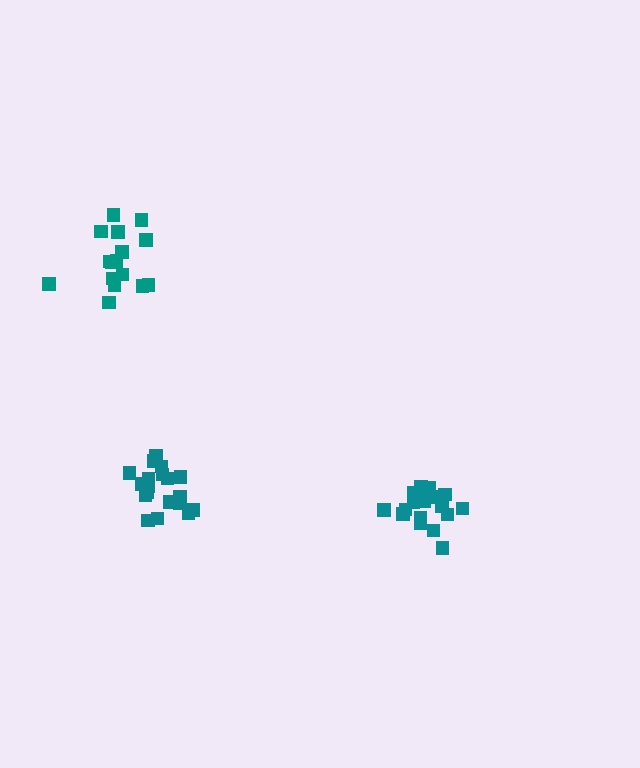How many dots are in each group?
Group 1: 19 dots, Group 2: 20 dots, Group 3: 16 dots (55 total).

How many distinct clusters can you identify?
There are 3 distinct clusters.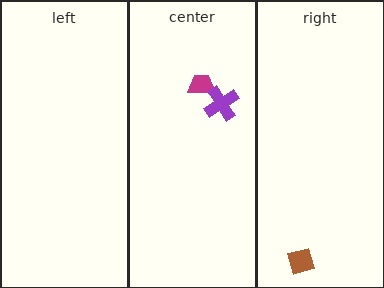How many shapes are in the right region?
1.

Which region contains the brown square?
The right region.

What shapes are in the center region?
The magenta trapezoid, the purple cross.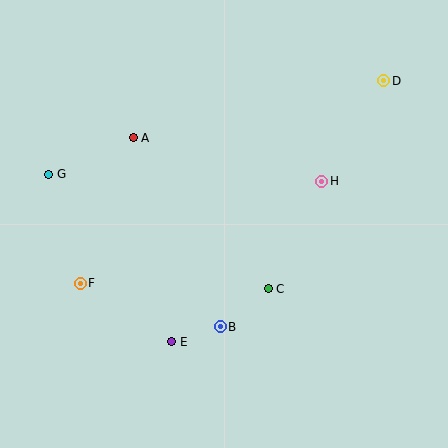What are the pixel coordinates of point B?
Point B is at (220, 327).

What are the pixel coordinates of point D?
Point D is at (384, 81).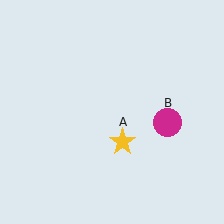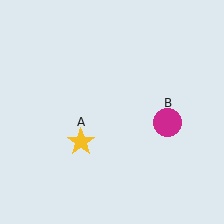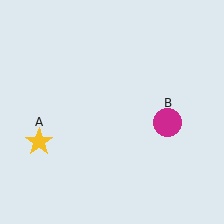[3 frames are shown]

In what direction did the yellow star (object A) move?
The yellow star (object A) moved left.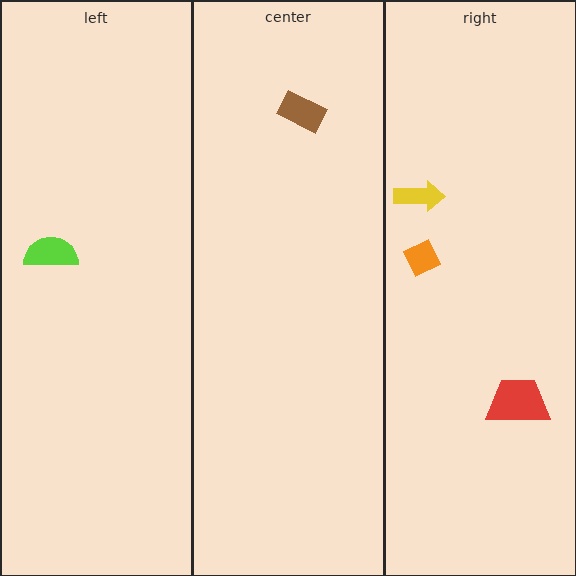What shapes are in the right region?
The orange diamond, the yellow arrow, the red trapezoid.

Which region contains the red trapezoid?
The right region.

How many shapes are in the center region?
1.